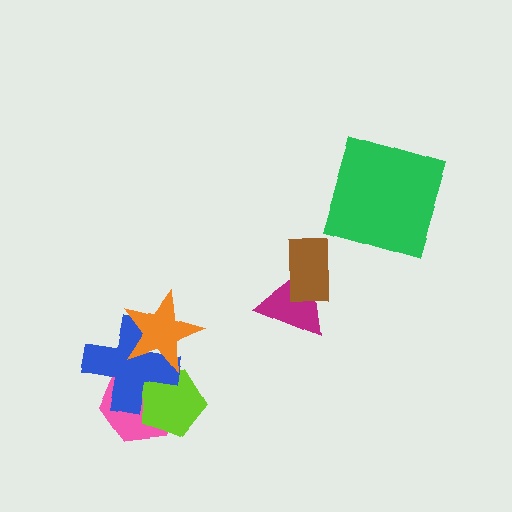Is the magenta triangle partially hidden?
Yes, it is partially covered by another shape.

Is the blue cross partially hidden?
Yes, it is partially covered by another shape.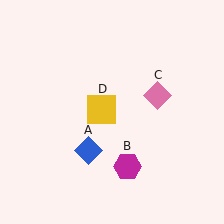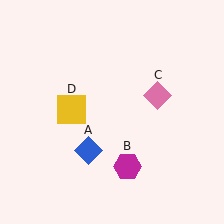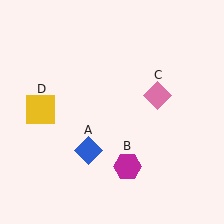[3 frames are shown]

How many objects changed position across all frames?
1 object changed position: yellow square (object D).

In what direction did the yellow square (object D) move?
The yellow square (object D) moved left.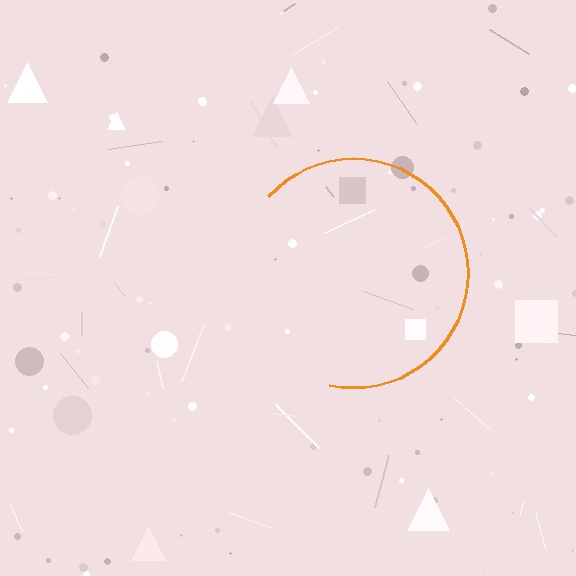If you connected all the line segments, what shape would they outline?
They would outline a circle.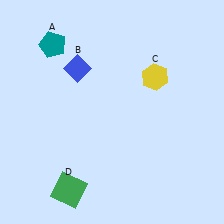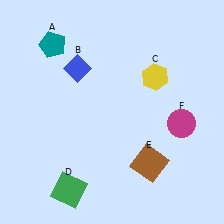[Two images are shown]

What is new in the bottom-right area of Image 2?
A magenta circle (F) was added in the bottom-right area of Image 2.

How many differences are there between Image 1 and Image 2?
There are 2 differences between the two images.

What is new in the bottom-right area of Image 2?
A brown square (E) was added in the bottom-right area of Image 2.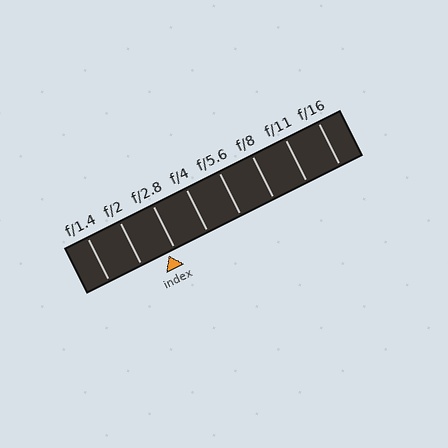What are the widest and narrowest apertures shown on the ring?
The widest aperture shown is f/1.4 and the narrowest is f/16.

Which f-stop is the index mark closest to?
The index mark is closest to f/2.8.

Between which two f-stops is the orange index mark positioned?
The index mark is between f/2 and f/2.8.